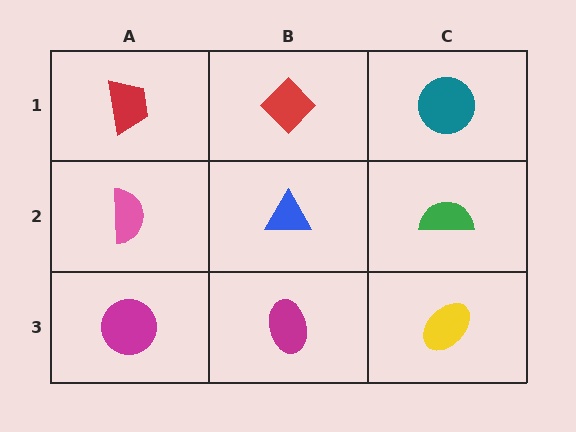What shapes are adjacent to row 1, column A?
A pink semicircle (row 2, column A), a red diamond (row 1, column B).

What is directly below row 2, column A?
A magenta circle.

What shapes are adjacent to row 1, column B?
A blue triangle (row 2, column B), a red trapezoid (row 1, column A), a teal circle (row 1, column C).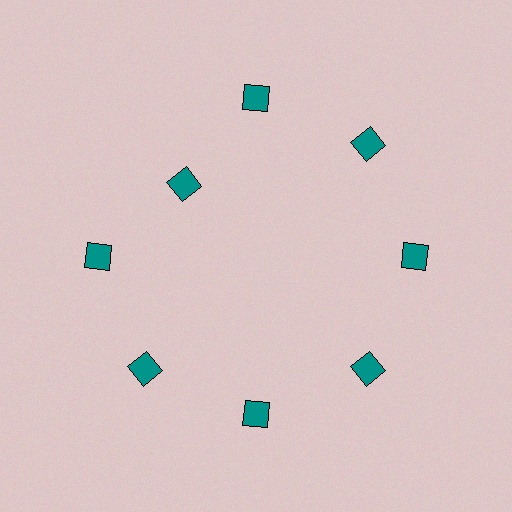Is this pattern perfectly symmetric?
No. The 8 teal diamonds are arranged in a ring, but one element near the 10 o'clock position is pulled inward toward the center, breaking the 8-fold rotational symmetry.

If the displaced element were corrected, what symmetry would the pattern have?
It would have 8-fold rotational symmetry — the pattern would map onto itself every 45 degrees.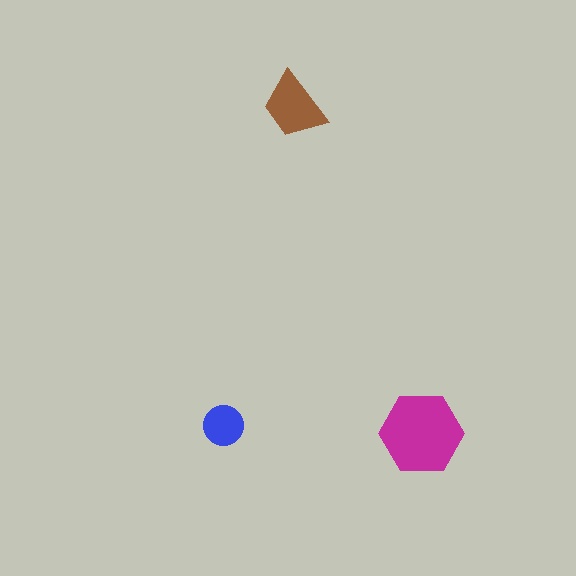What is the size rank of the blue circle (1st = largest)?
3rd.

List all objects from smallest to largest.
The blue circle, the brown trapezoid, the magenta hexagon.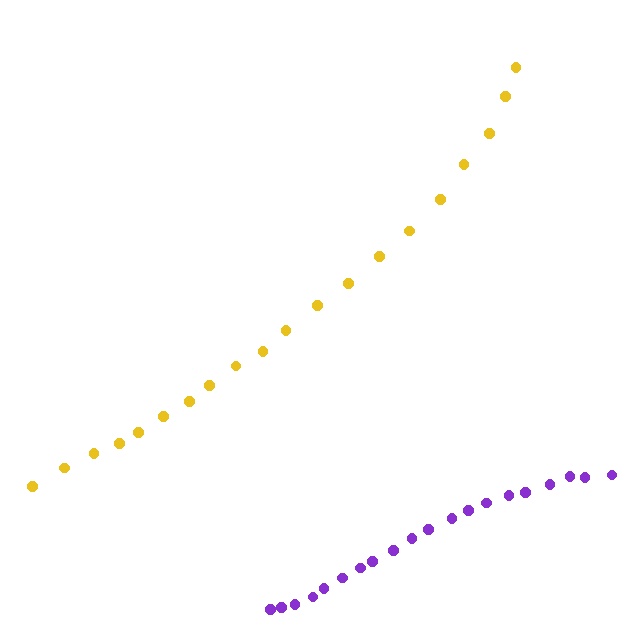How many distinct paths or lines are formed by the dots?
There are 2 distinct paths.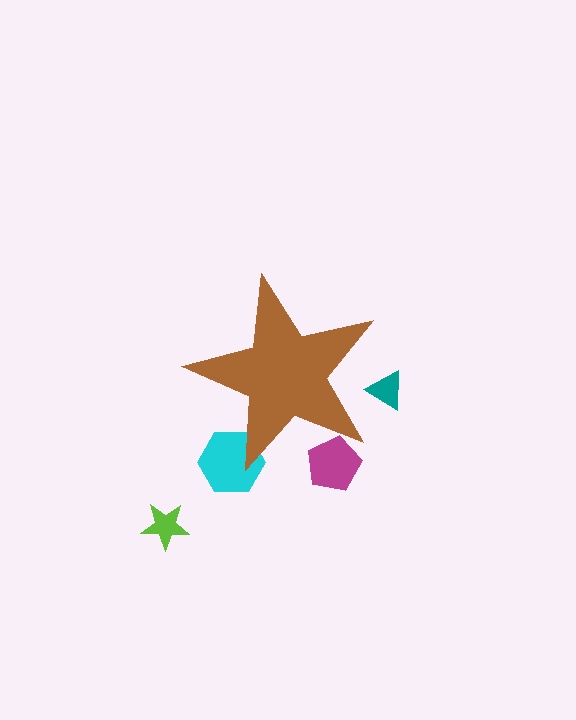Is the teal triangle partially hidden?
Yes, the teal triangle is partially hidden behind the brown star.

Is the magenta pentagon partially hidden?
Yes, the magenta pentagon is partially hidden behind the brown star.